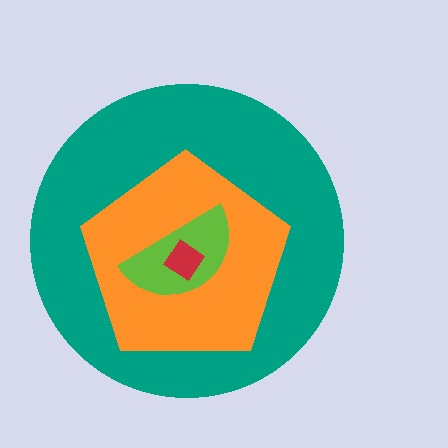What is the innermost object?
The red diamond.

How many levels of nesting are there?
4.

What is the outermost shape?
The teal circle.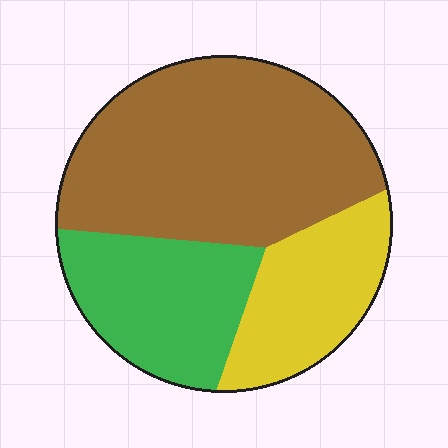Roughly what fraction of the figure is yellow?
Yellow covers roughly 20% of the figure.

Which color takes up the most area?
Brown, at roughly 50%.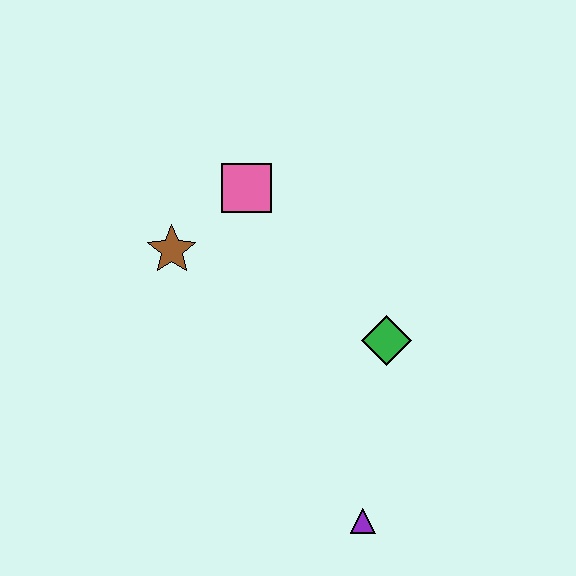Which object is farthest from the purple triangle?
The pink square is farthest from the purple triangle.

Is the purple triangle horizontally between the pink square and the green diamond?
Yes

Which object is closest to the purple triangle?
The green diamond is closest to the purple triangle.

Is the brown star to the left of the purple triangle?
Yes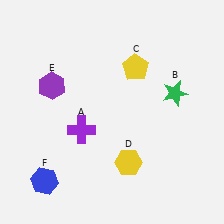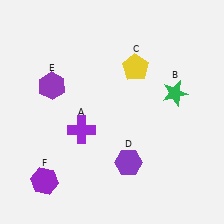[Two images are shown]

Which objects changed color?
D changed from yellow to purple. F changed from blue to purple.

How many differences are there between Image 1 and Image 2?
There are 2 differences between the two images.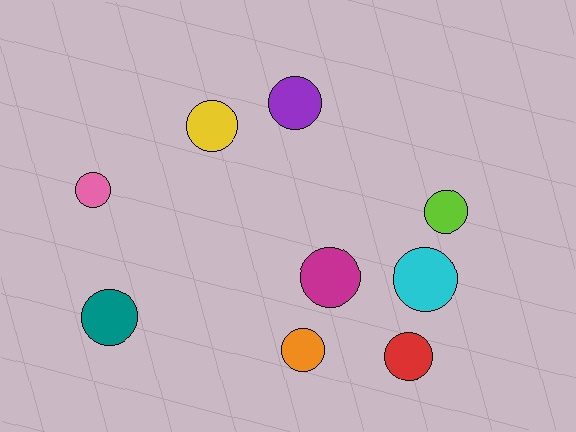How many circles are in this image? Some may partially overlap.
There are 9 circles.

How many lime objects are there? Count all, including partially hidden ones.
There is 1 lime object.